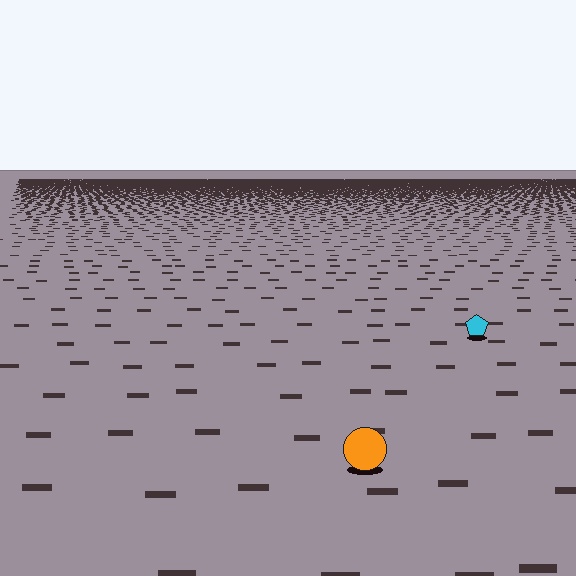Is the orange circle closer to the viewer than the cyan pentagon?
Yes. The orange circle is closer — you can tell from the texture gradient: the ground texture is coarser near it.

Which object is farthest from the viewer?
The cyan pentagon is farthest from the viewer. It appears smaller and the ground texture around it is denser.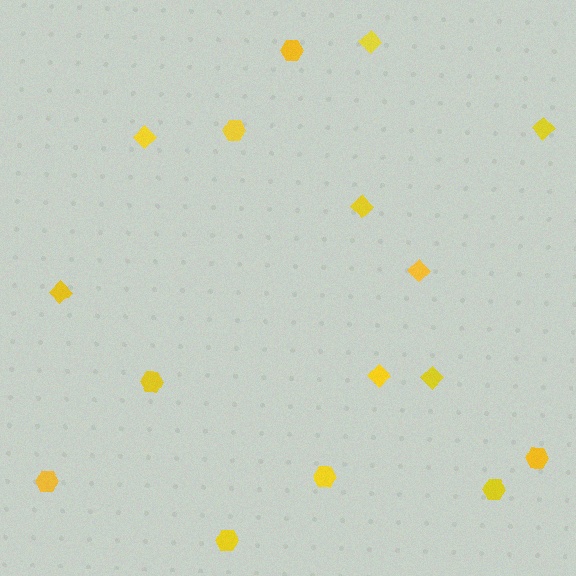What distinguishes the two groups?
There are 2 groups: one group of diamonds (8) and one group of hexagons (8).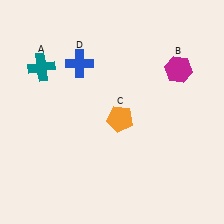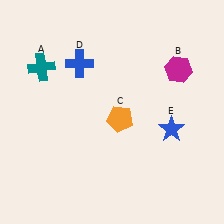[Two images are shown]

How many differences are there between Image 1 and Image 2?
There is 1 difference between the two images.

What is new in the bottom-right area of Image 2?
A blue star (E) was added in the bottom-right area of Image 2.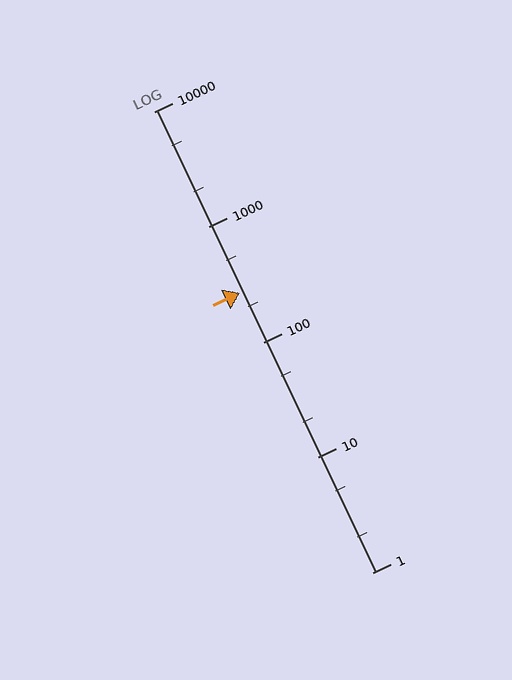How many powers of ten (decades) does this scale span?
The scale spans 4 decades, from 1 to 10000.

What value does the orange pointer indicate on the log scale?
The pointer indicates approximately 270.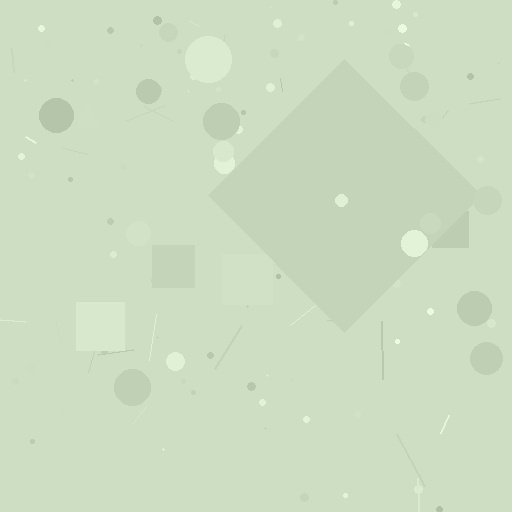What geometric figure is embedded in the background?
A diamond is embedded in the background.